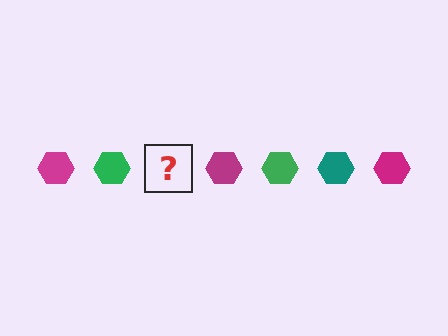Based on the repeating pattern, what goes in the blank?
The blank should be a teal hexagon.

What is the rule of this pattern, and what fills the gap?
The rule is that the pattern cycles through magenta, green, teal hexagons. The gap should be filled with a teal hexagon.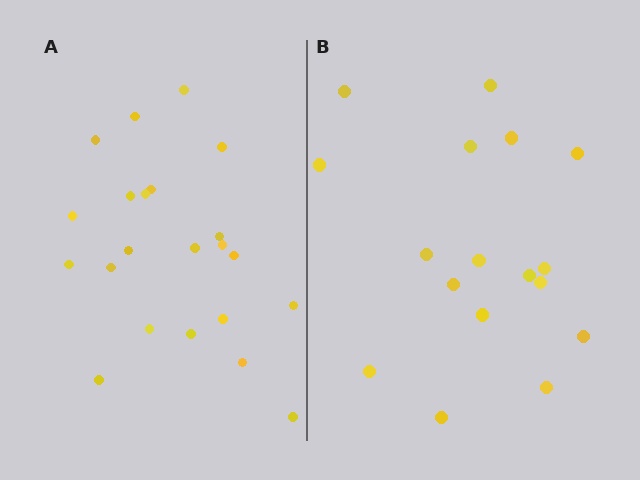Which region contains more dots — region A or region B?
Region A (the left region) has more dots.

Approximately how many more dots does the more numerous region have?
Region A has about 5 more dots than region B.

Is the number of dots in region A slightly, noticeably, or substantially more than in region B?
Region A has noticeably more, but not dramatically so. The ratio is roughly 1.3 to 1.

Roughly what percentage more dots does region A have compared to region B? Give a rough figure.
About 30% more.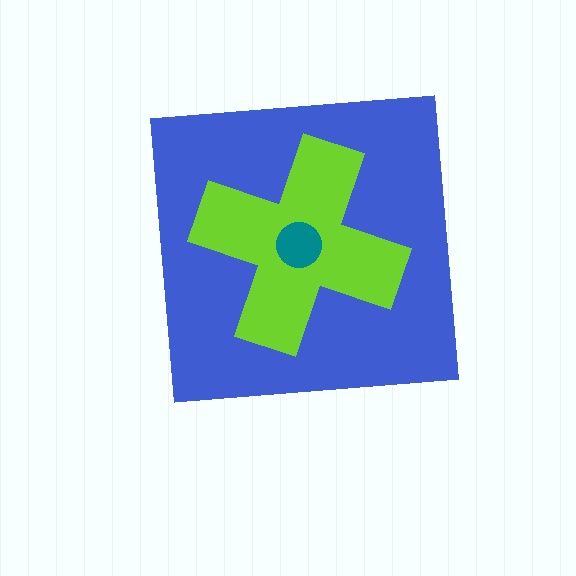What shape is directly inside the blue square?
The lime cross.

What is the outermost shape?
The blue square.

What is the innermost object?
The teal circle.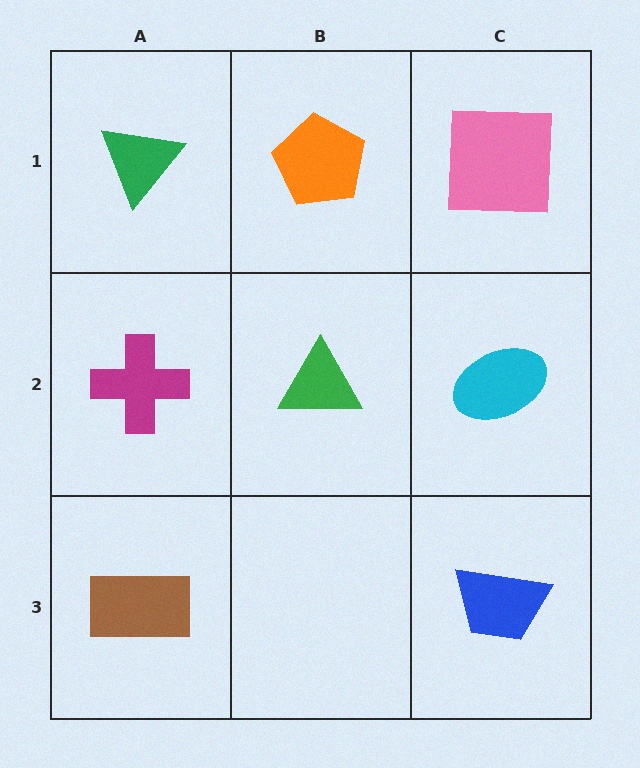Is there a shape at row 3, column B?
No, that cell is empty.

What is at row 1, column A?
A green triangle.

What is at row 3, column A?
A brown rectangle.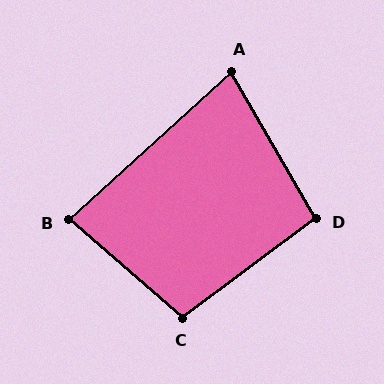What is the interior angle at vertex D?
Approximately 97 degrees (obtuse).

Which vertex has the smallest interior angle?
A, at approximately 78 degrees.